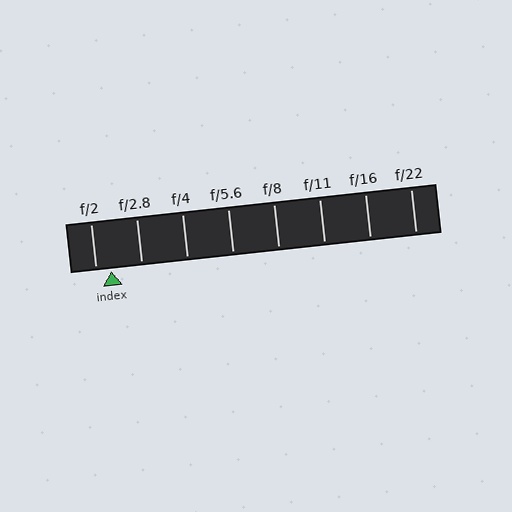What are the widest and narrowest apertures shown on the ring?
The widest aperture shown is f/2 and the narrowest is f/22.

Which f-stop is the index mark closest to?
The index mark is closest to f/2.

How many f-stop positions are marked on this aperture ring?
There are 8 f-stop positions marked.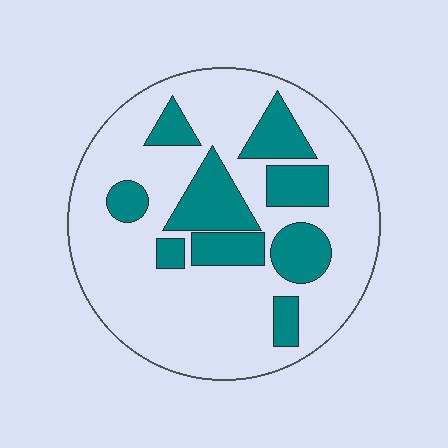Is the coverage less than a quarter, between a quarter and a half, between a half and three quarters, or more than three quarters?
Between a quarter and a half.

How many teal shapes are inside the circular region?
9.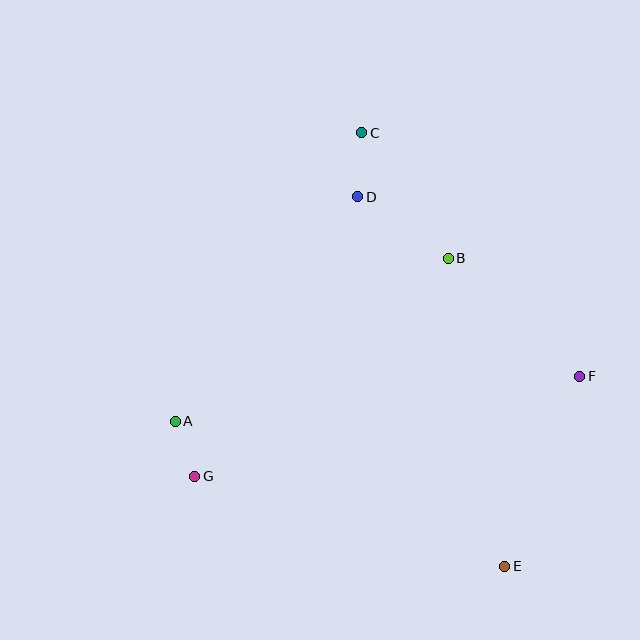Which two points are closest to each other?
Points A and G are closest to each other.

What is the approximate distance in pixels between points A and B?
The distance between A and B is approximately 318 pixels.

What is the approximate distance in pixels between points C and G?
The distance between C and G is approximately 382 pixels.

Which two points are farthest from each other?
Points C and E are farthest from each other.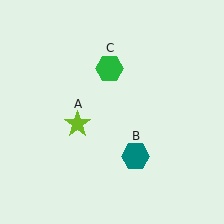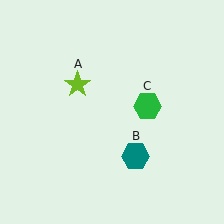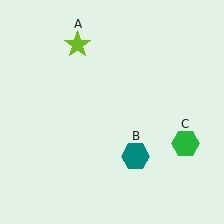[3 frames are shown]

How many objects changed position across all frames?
2 objects changed position: lime star (object A), green hexagon (object C).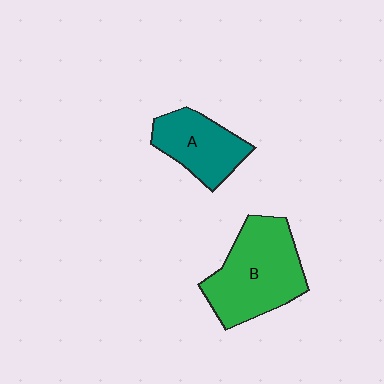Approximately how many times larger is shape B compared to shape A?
Approximately 1.6 times.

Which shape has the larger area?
Shape B (green).